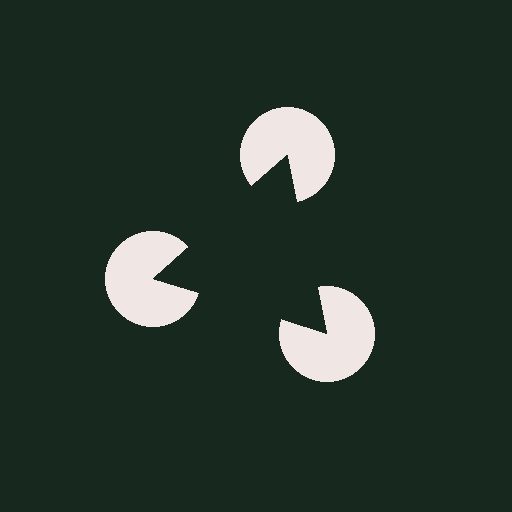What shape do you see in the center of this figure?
An illusory triangle — its edges are inferred from the aligned wedge cuts in the pac-man discs, not physically drawn.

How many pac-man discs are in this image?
There are 3 — one at each vertex of the illusory triangle.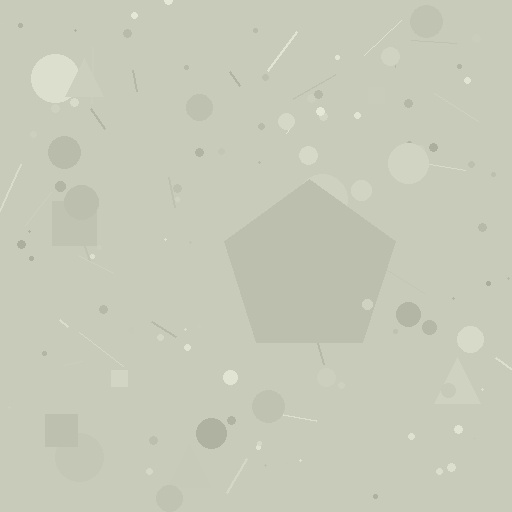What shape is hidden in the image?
A pentagon is hidden in the image.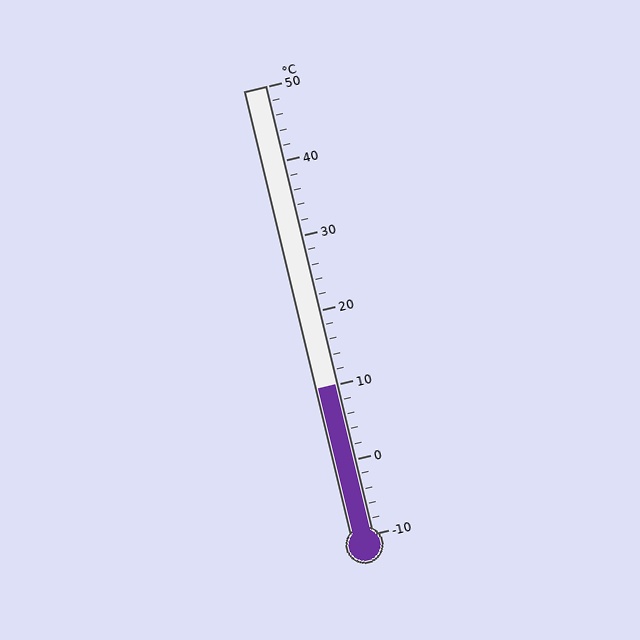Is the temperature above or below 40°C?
The temperature is below 40°C.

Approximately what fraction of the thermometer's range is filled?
The thermometer is filled to approximately 35% of its range.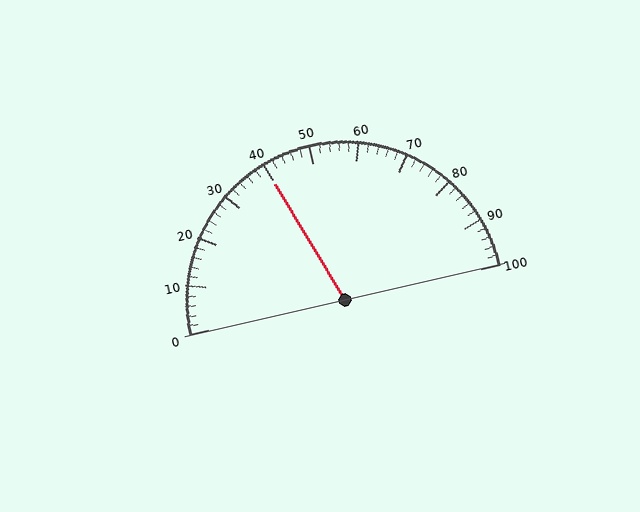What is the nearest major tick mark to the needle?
The nearest major tick mark is 40.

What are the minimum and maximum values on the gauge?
The gauge ranges from 0 to 100.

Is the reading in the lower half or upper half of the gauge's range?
The reading is in the lower half of the range (0 to 100).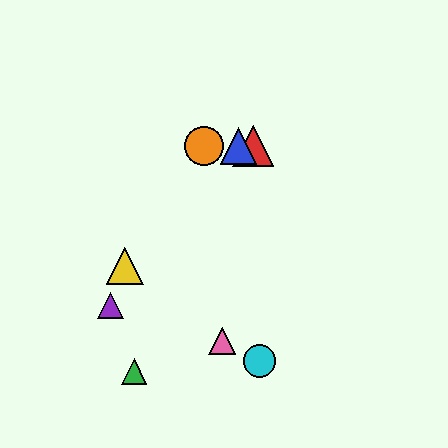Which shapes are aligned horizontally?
The red triangle, the blue triangle, the orange circle are aligned horizontally.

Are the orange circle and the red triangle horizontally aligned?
Yes, both are at y≈146.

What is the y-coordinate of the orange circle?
The orange circle is at y≈146.